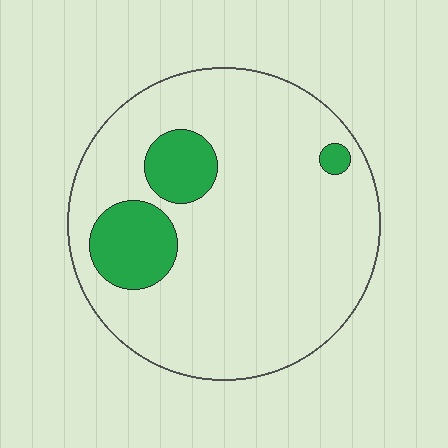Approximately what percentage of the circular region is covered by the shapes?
Approximately 15%.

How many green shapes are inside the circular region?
3.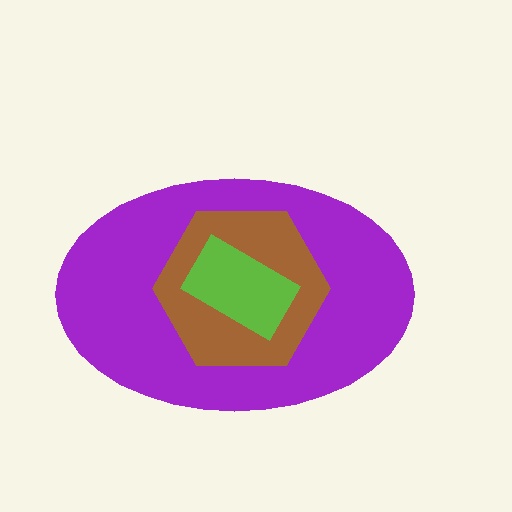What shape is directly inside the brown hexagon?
The lime rectangle.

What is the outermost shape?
The purple ellipse.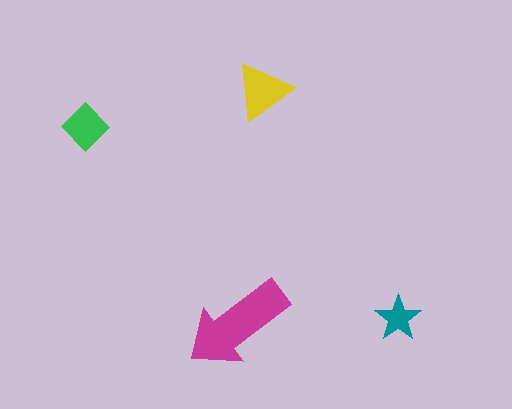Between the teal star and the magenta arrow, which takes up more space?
The magenta arrow.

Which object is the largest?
The magenta arrow.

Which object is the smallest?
The teal star.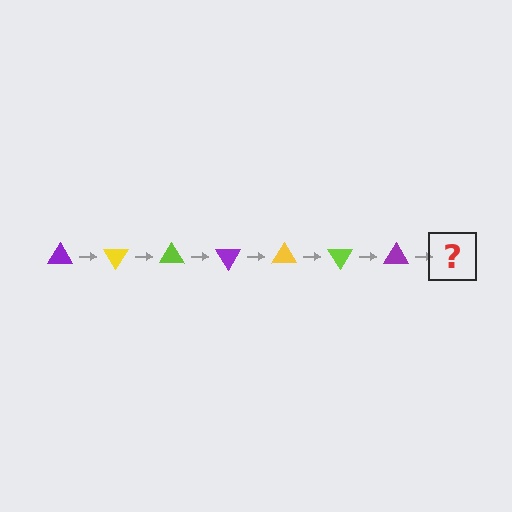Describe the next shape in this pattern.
It should be a yellow triangle, rotated 420 degrees from the start.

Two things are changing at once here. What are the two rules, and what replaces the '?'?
The two rules are that it rotates 60 degrees each step and the color cycles through purple, yellow, and lime. The '?' should be a yellow triangle, rotated 420 degrees from the start.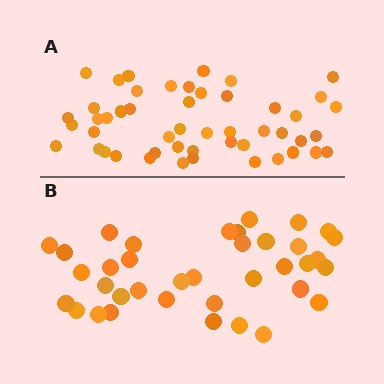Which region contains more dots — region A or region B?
Region A (the top region) has more dots.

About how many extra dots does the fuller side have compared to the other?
Region A has roughly 12 or so more dots than region B.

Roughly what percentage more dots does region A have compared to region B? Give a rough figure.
About 30% more.